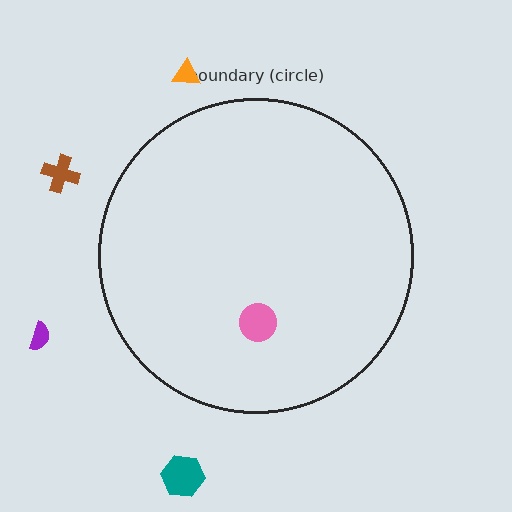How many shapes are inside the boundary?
1 inside, 4 outside.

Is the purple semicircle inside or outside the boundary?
Outside.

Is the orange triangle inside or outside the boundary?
Outside.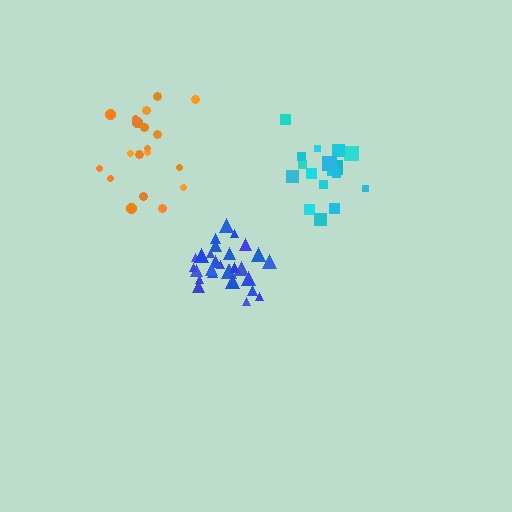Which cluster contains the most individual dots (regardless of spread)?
Blue (28).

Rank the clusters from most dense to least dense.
blue, cyan, orange.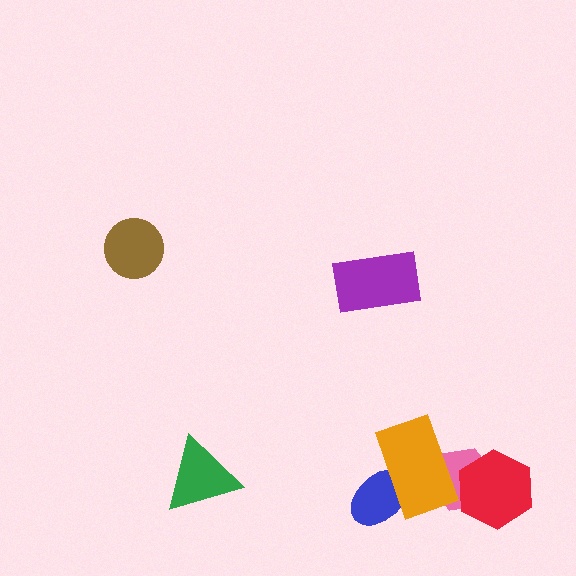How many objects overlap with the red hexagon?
1 object overlaps with the red hexagon.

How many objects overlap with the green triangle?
0 objects overlap with the green triangle.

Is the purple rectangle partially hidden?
No, no other shape covers it.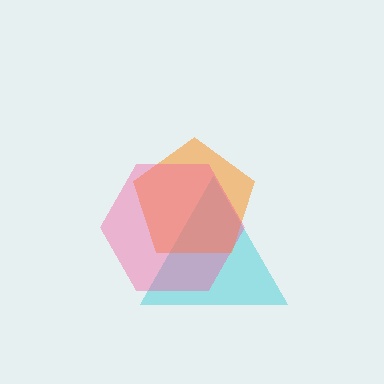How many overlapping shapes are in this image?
There are 3 overlapping shapes in the image.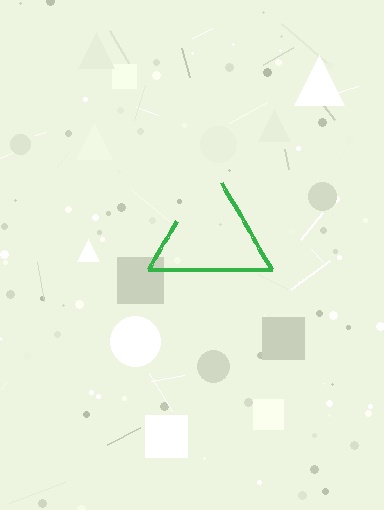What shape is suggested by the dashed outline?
The dashed outline suggests a triangle.